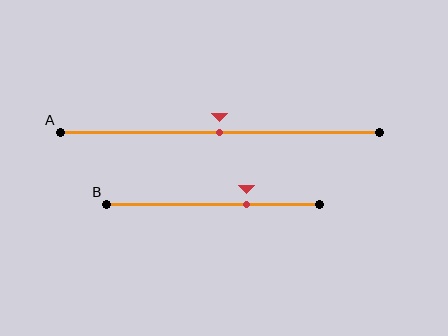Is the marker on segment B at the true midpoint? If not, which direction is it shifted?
No, the marker on segment B is shifted to the right by about 15% of the segment length.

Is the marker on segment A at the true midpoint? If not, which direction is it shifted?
Yes, the marker on segment A is at the true midpoint.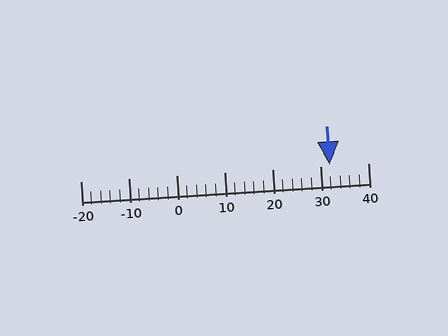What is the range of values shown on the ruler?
The ruler shows values from -20 to 40.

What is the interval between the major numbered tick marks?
The major tick marks are spaced 10 units apart.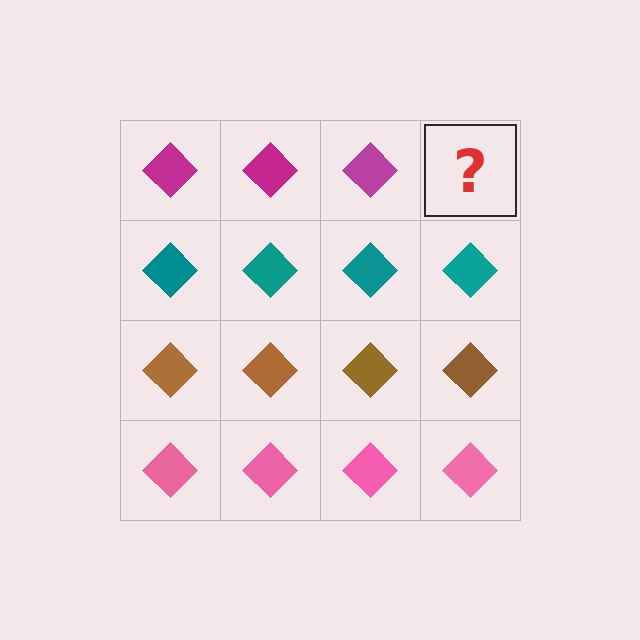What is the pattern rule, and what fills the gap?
The rule is that each row has a consistent color. The gap should be filled with a magenta diamond.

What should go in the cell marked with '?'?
The missing cell should contain a magenta diamond.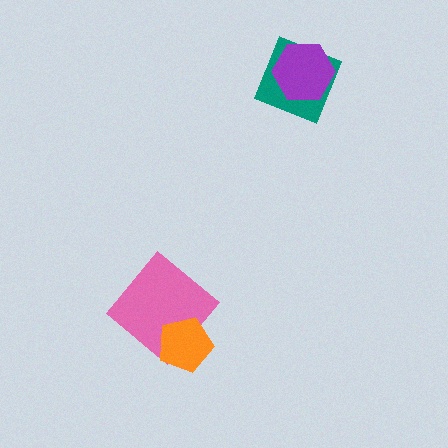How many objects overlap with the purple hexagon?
1 object overlaps with the purple hexagon.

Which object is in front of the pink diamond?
The orange pentagon is in front of the pink diamond.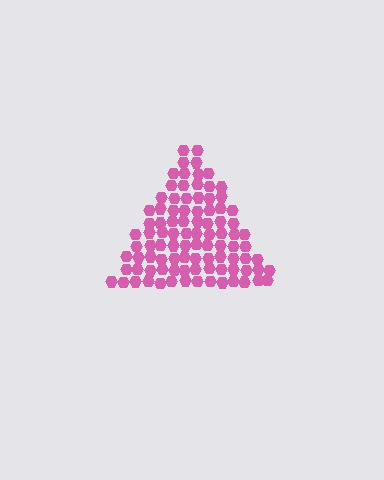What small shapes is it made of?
It is made of small hexagons.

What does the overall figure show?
The overall figure shows a triangle.